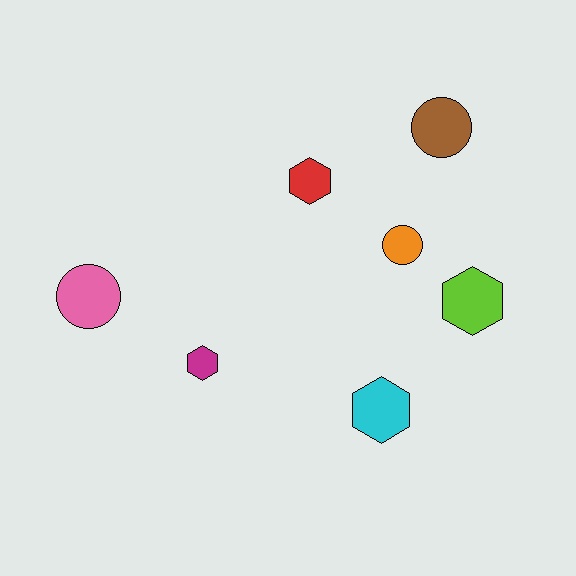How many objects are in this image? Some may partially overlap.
There are 7 objects.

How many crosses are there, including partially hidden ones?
There are no crosses.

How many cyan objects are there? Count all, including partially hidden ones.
There is 1 cyan object.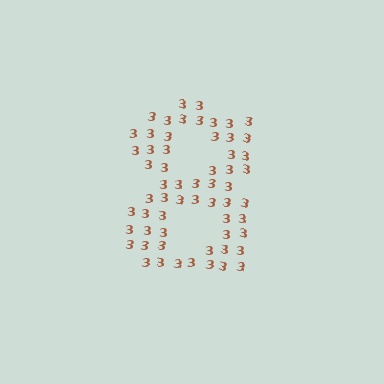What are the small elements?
The small elements are digit 3's.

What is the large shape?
The large shape is the digit 8.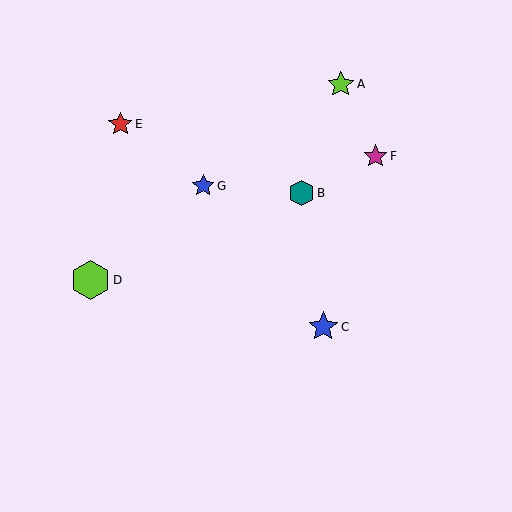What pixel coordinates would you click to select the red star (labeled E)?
Click at (120, 124) to select the red star E.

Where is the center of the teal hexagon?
The center of the teal hexagon is at (301, 193).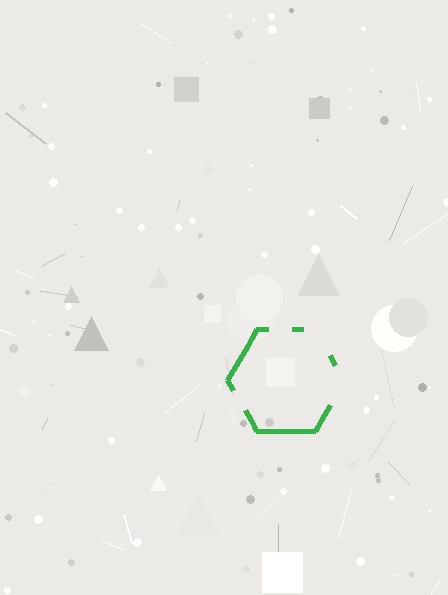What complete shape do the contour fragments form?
The contour fragments form a hexagon.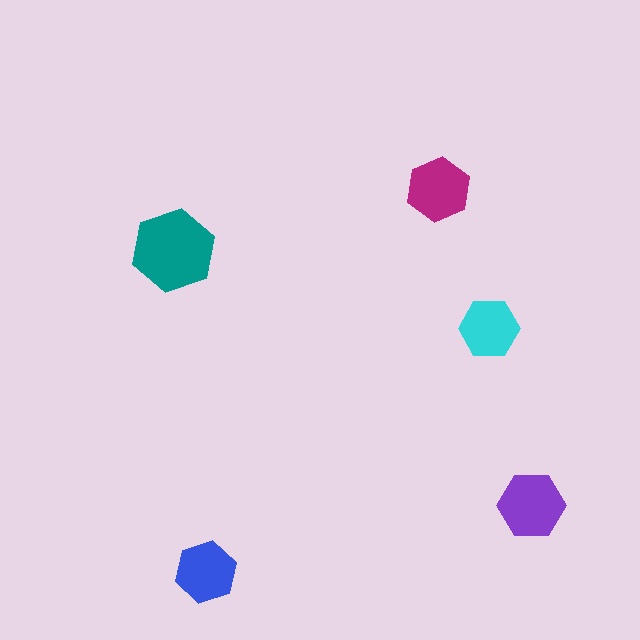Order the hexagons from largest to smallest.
the teal one, the purple one, the magenta one, the blue one, the cyan one.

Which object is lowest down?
The blue hexagon is bottommost.